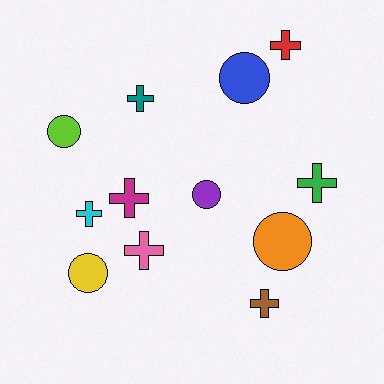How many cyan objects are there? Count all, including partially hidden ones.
There is 1 cyan object.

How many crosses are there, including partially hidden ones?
There are 7 crosses.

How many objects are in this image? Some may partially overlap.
There are 12 objects.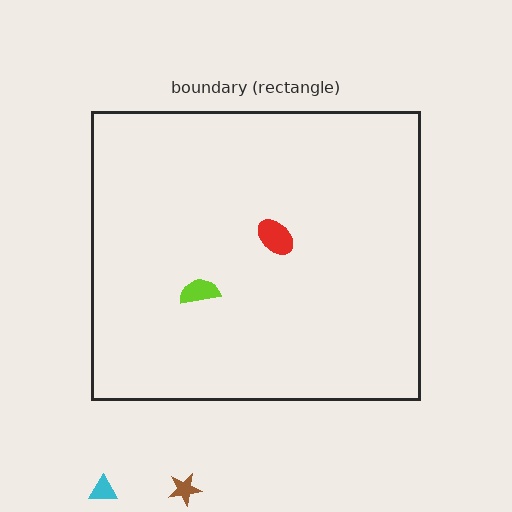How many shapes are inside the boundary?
2 inside, 2 outside.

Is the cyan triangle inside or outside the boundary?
Outside.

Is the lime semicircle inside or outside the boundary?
Inside.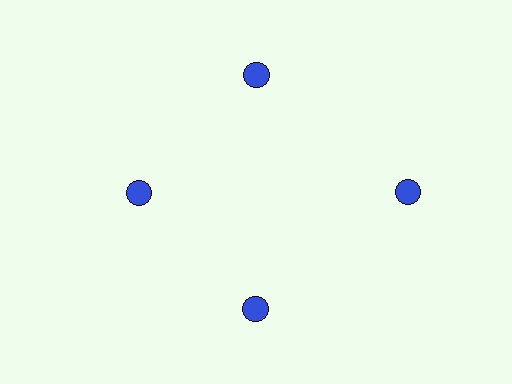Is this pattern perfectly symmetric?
No. The 4 blue circles are arranged in a ring, but one element near the 3 o'clock position is pushed outward from the center, breaking the 4-fold rotational symmetry.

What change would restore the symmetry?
The symmetry would be restored by moving it inward, back onto the ring so that all 4 circles sit at equal angles and equal distance from the center.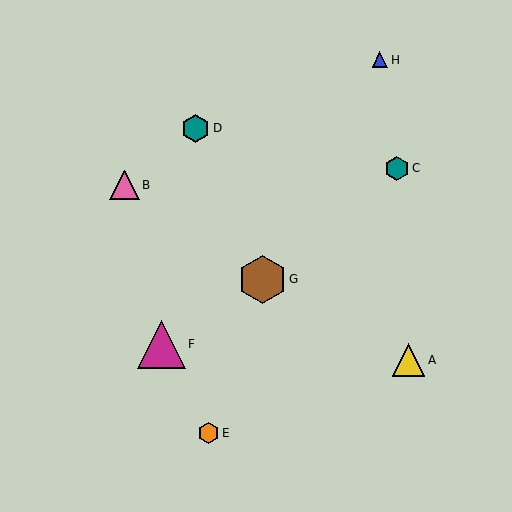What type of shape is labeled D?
Shape D is a teal hexagon.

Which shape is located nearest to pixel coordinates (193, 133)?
The teal hexagon (labeled D) at (195, 128) is nearest to that location.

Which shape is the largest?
The brown hexagon (labeled G) is the largest.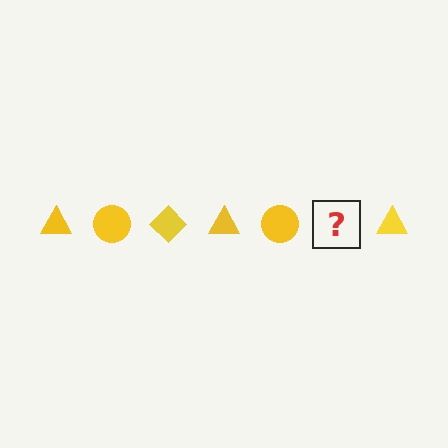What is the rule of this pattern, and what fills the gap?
The rule is that the pattern cycles through triangle, circle, diamond shapes in yellow. The gap should be filled with a yellow diamond.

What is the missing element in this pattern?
The missing element is a yellow diamond.